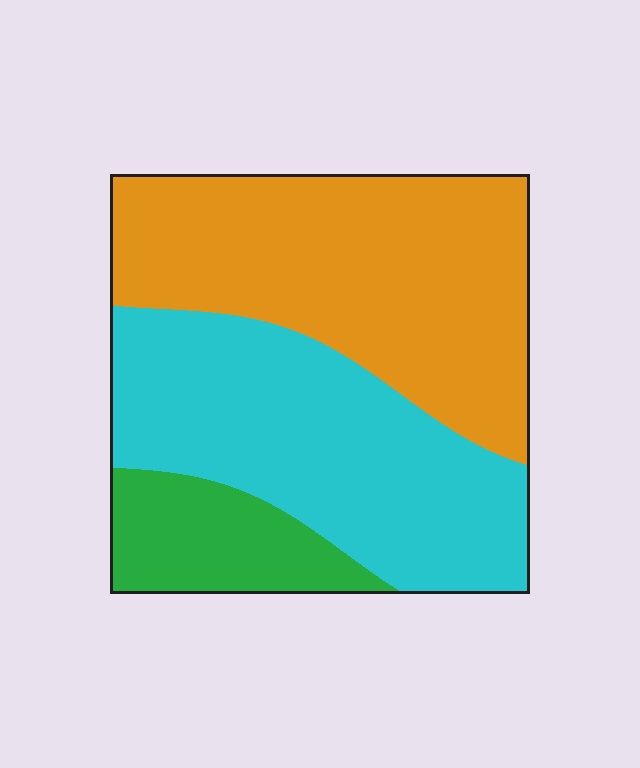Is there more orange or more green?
Orange.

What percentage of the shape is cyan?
Cyan covers 41% of the shape.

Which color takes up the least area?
Green, at roughly 15%.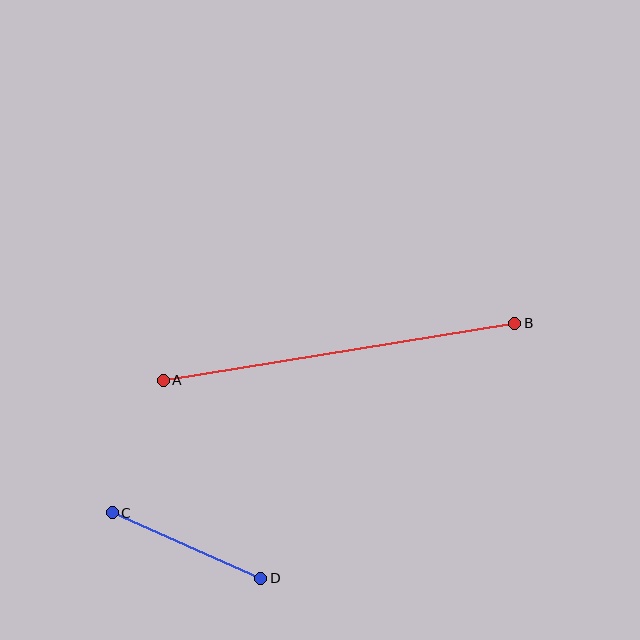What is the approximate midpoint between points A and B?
The midpoint is at approximately (339, 352) pixels.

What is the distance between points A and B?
The distance is approximately 356 pixels.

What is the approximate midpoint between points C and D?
The midpoint is at approximately (186, 546) pixels.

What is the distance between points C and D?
The distance is approximately 162 pixels.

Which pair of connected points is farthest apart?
Points A and B are farthest apart.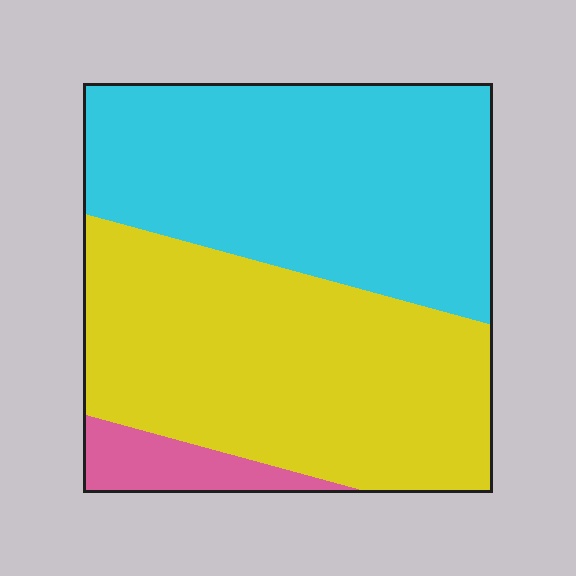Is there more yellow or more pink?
Yellow.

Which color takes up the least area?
Pink, at roughly 5%.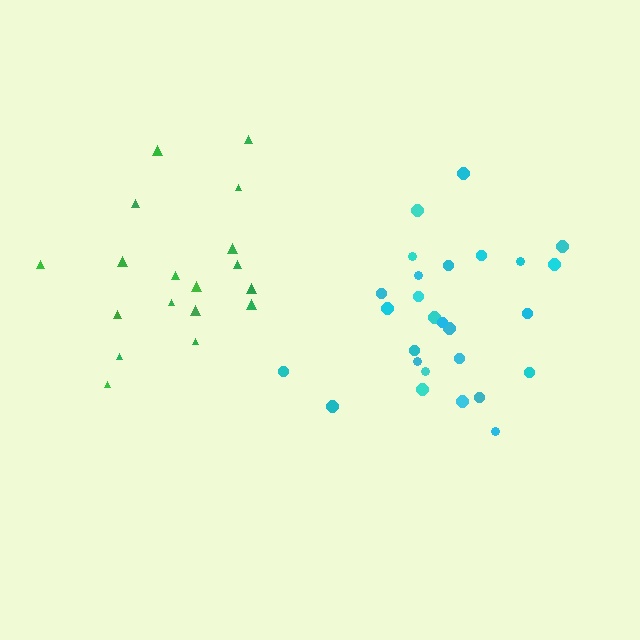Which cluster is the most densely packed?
Cyan.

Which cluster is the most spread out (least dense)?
Green.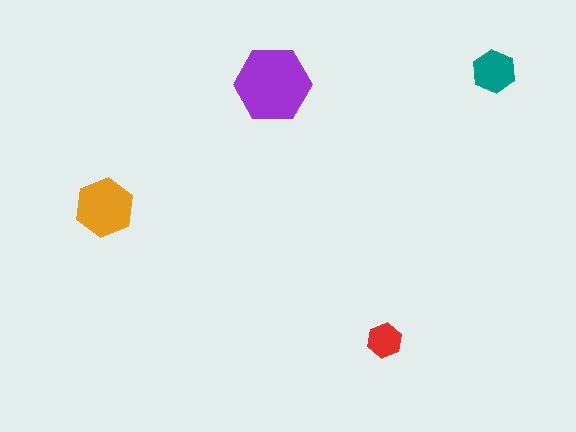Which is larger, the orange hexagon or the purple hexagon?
The purple one.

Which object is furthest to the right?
The teal hexagon is rightmost.